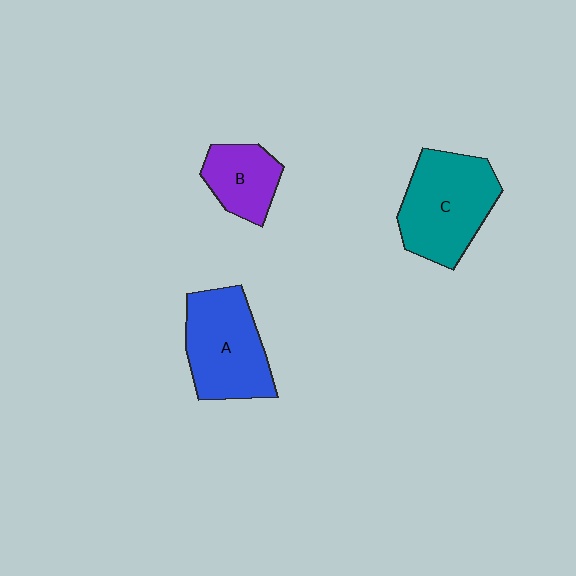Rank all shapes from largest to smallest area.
From largest to smallest: C (teal), A (blue), B (purple).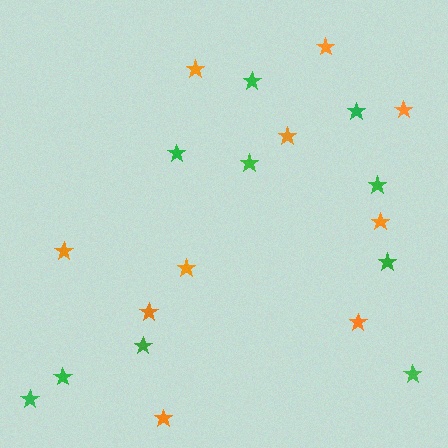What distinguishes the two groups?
There are 2 groups: one group of orange stars (10) and one group of green stars (10).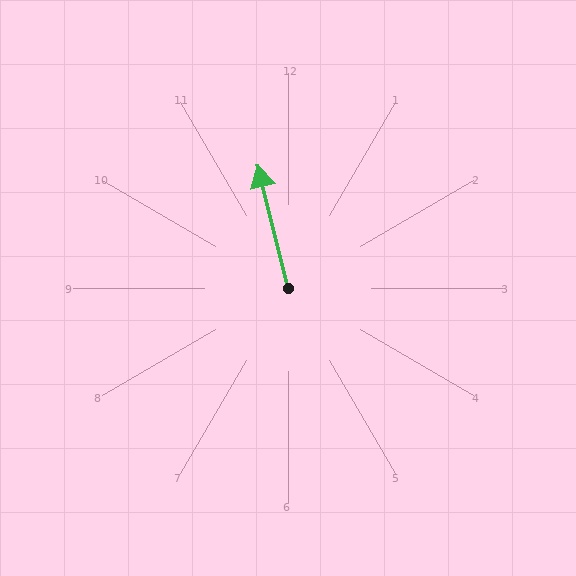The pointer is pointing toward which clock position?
Roughly 12 o'clock.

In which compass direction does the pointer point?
North.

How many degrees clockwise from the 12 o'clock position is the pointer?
Approximately 346 degrees.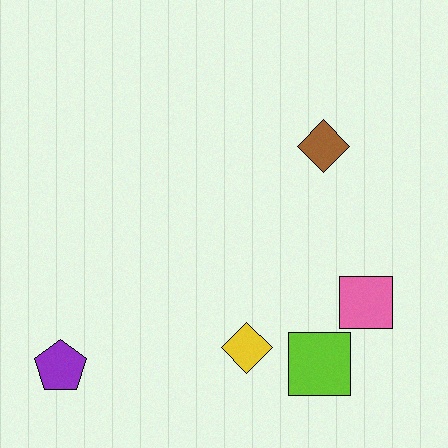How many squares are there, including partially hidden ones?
There are 2 squares.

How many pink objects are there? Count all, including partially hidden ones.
There is 1 pink object.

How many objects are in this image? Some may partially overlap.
There are 5 objects.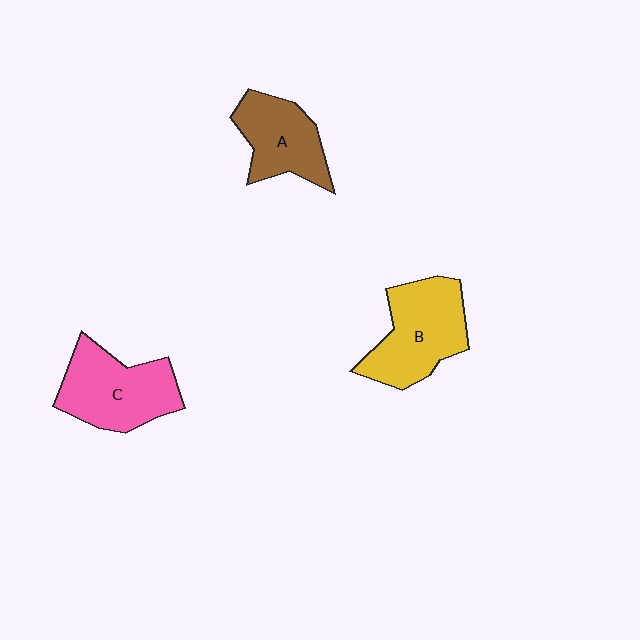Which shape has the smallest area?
Shape A (brown).